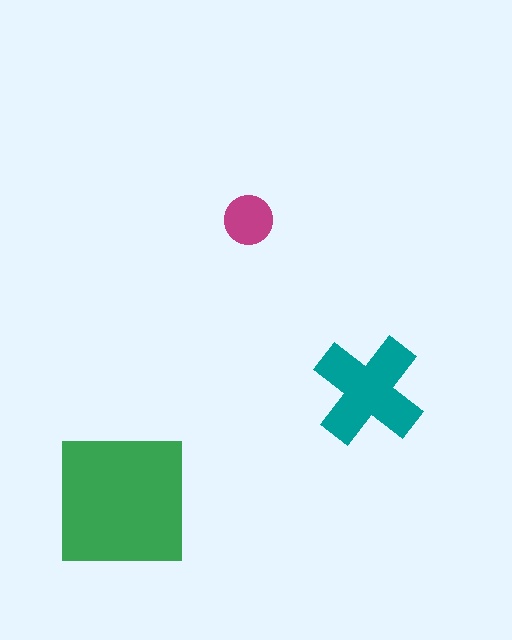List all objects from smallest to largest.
The magenta circle, the teal cross, the green square.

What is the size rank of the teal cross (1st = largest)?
2nd.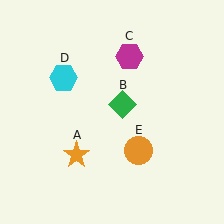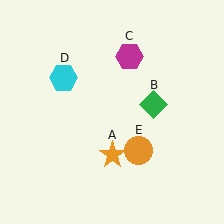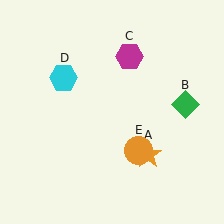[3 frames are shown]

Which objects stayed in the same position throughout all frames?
Magenta hexagon (object C) and cyan hexagon (object D) and orange circle (object E) remained stationary.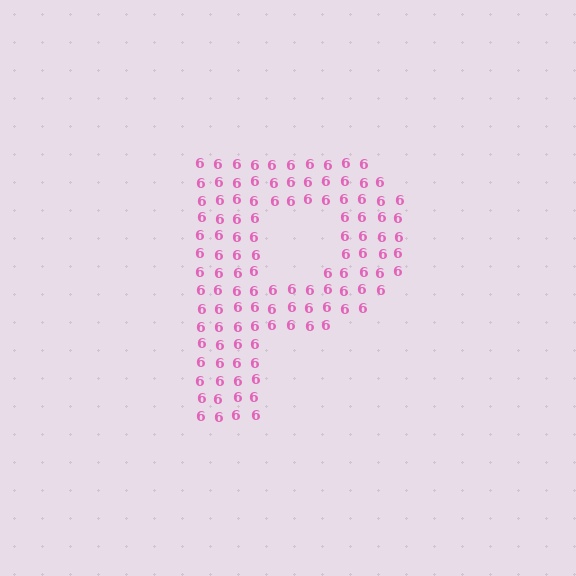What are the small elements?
The small elements are digit 6's.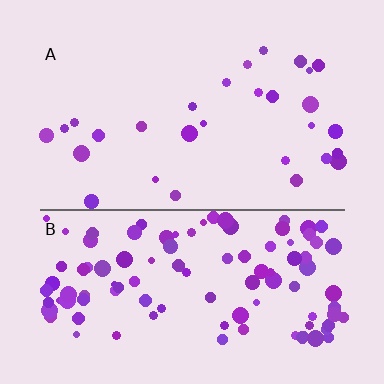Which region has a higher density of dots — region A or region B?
B (the bottom).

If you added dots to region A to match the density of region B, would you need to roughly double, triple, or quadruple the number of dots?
Approximately quadruple.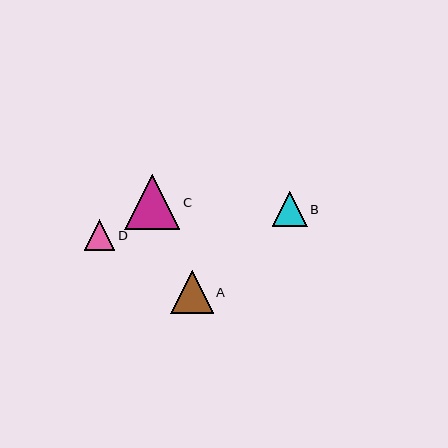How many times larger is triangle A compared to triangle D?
Triangle A is approximately 1.4 times the size of triangle D.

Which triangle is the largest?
Triangle C is the largest with a size of approximately 55 pixels.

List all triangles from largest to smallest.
From largest to smallest: C, A, B, D.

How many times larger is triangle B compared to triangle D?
Triangle B is approximately 1.1 times the size of triangle D.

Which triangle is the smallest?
Triangle D is the smallest with a size of approximately 31 pixels.